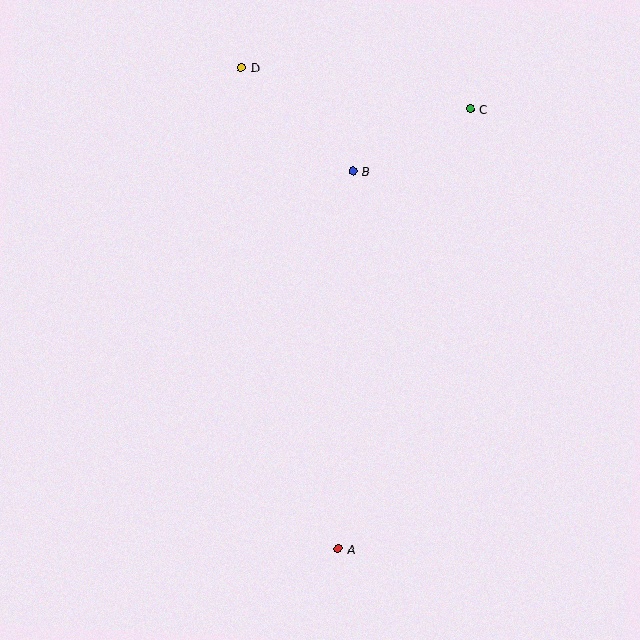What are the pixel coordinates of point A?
Point A is at (338, 549).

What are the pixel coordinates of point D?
Point D is at (242, 68).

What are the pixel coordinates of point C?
Point C is at (470, 109).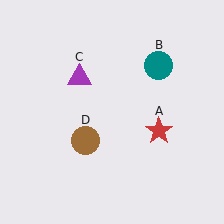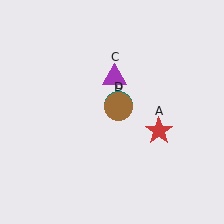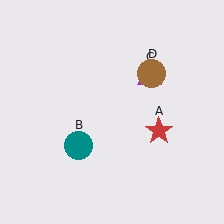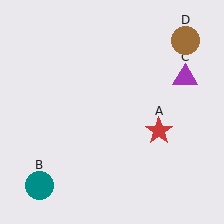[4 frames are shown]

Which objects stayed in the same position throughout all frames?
Red star (object A) remained stationary.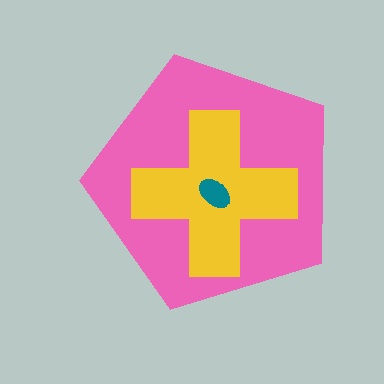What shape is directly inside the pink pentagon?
The yellow cross.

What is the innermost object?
The teal ellipse.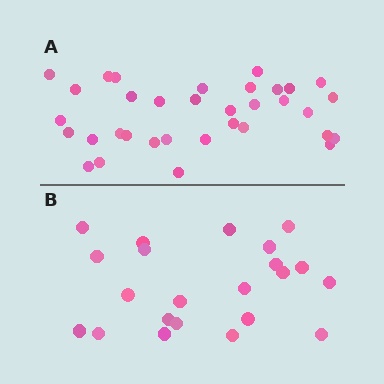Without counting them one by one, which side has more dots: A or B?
Region A (the top region) has more dots.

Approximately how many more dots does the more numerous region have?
Region A has roughly 12 or so more dots than region B.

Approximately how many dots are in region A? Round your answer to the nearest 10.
About 30 dots. (The exact count is 34, which rounds to 30.)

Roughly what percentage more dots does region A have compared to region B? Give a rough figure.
About 55% more.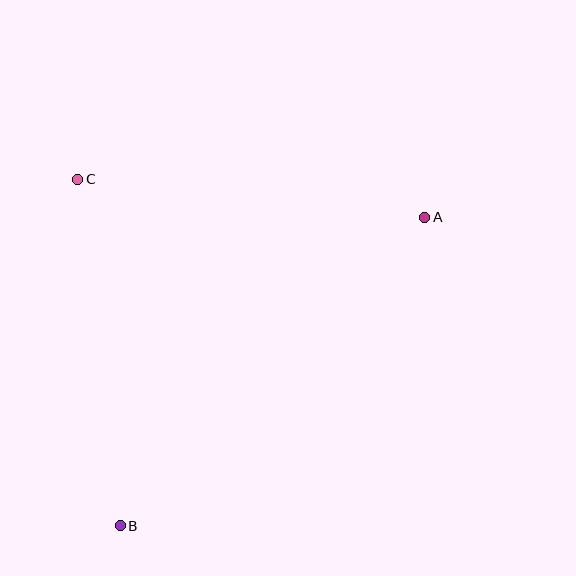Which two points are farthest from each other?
Points A and B are farthest from each other.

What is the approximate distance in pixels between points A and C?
The distance between A and C is approximately 349 pixels.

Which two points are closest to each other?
Points B and C are closest to each other.